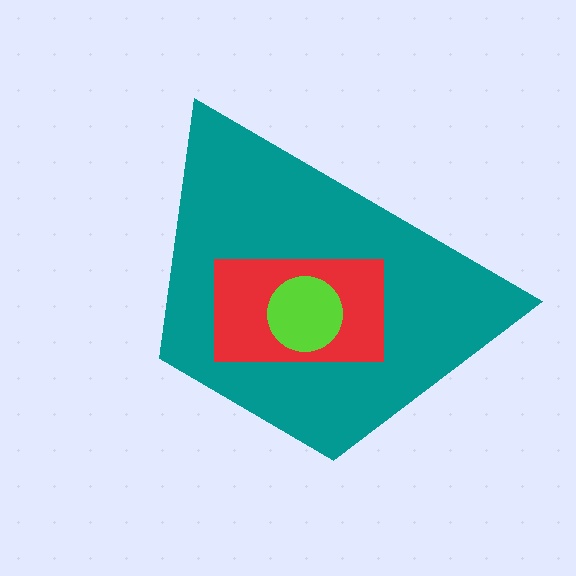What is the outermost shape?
The teal trapezoid.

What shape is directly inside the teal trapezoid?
The red rectangle.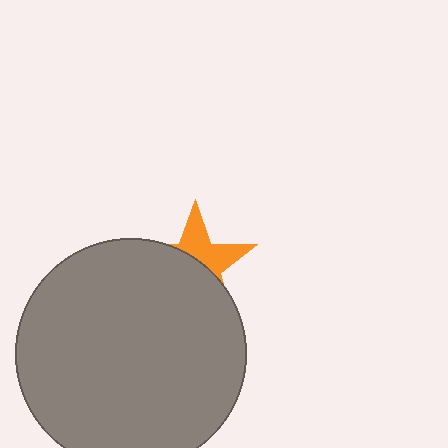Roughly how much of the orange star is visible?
A small part of it is visible (roughly 40%).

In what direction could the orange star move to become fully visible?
The orange star could move up. That would shift it out from behind the gray circle entirely.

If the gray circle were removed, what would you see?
You would see the complete orange star.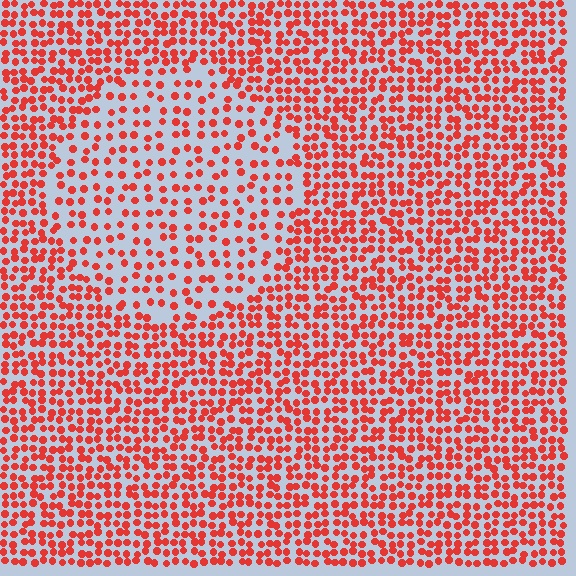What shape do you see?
I see a circle.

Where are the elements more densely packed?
The elements are more densely packed outside the circle boundary.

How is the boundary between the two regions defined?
The boundary is defined by a change in element density (approximately 1.9x ratio). All elements are the same color, size, and shape.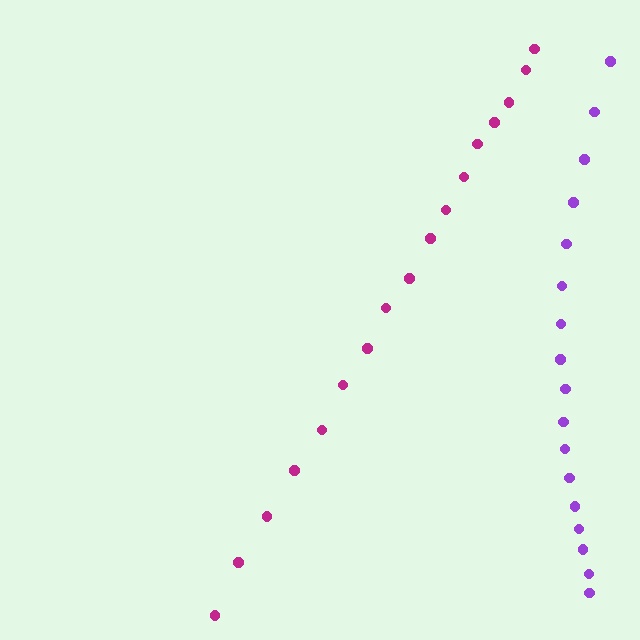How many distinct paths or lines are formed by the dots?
There are 2 distinct paths.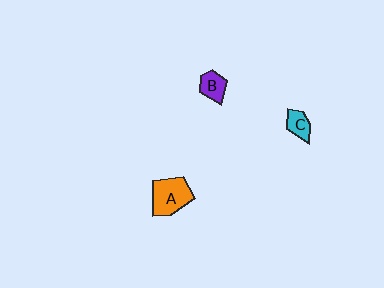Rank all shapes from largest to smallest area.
From largest to smallest: A (orange), B (purple), C (cyan).